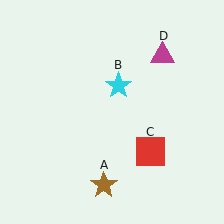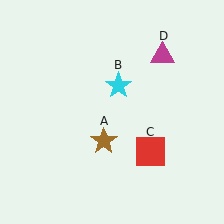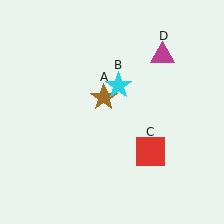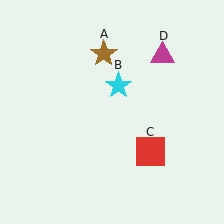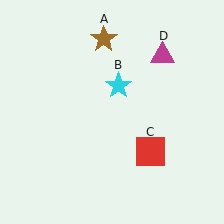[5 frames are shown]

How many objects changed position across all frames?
1 object changed position: brown star (object A).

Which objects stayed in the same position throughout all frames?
Cyan star (object B) and red square (object C) and magenta triangle (object D) remained stationary.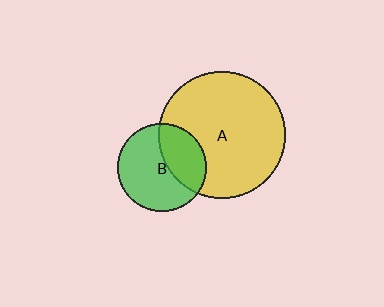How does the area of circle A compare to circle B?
Approximately 2.0 times.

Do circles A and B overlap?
Yes.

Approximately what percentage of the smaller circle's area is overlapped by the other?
Approximately 35%.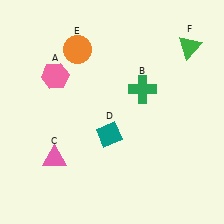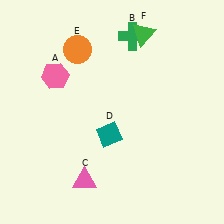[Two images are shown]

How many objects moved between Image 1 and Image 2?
3 objects moved between the two images.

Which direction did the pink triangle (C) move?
The pink triangle (C) moved right.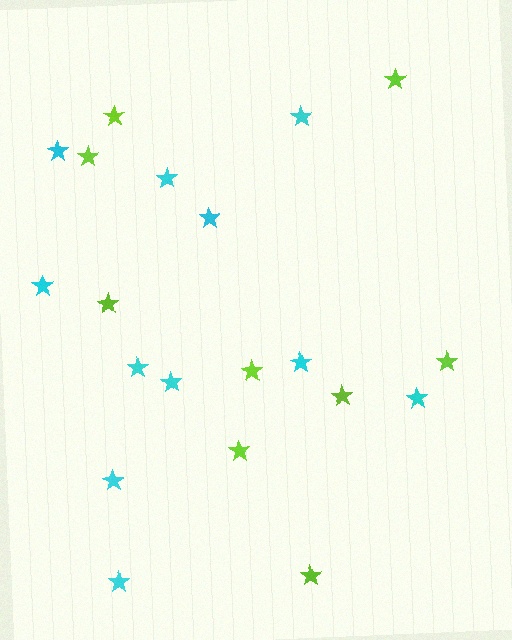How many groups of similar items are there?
There are 2 groups: one group of lime stars (9) and one group of cyan stars (11).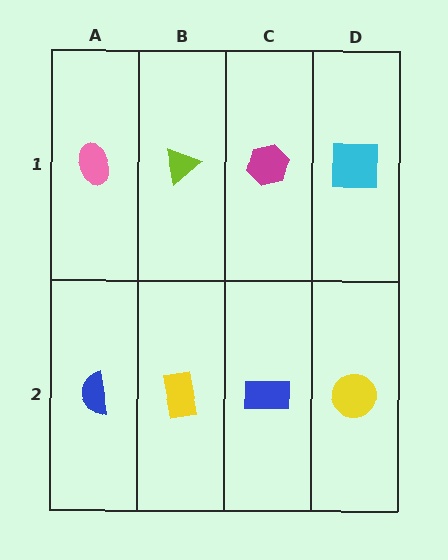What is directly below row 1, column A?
A blue semicircle.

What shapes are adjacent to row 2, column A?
A pink ellipse (row 1, column A), a yellow rectangle (row 2, column B).